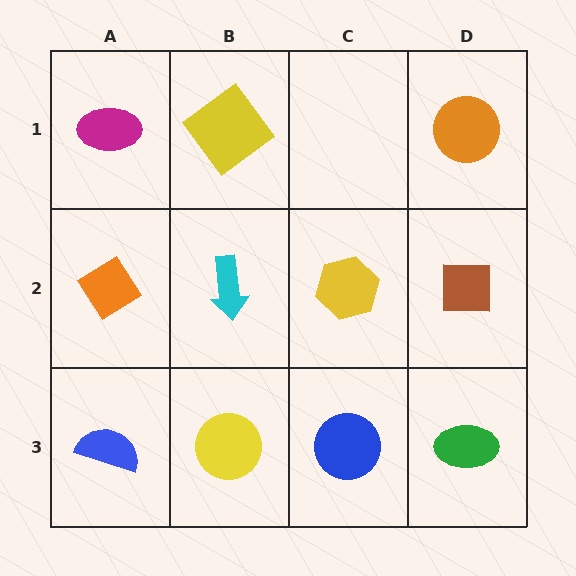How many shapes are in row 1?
3 shapes.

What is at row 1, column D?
An orange circle.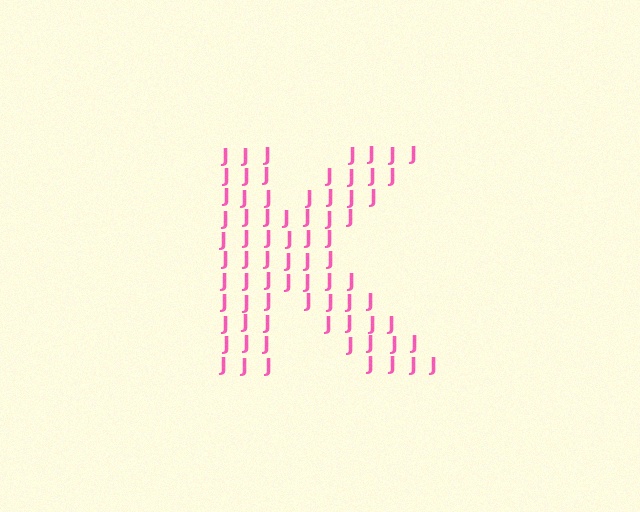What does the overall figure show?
The overall figure shows the letter K.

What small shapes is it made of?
It is made of small letter J's.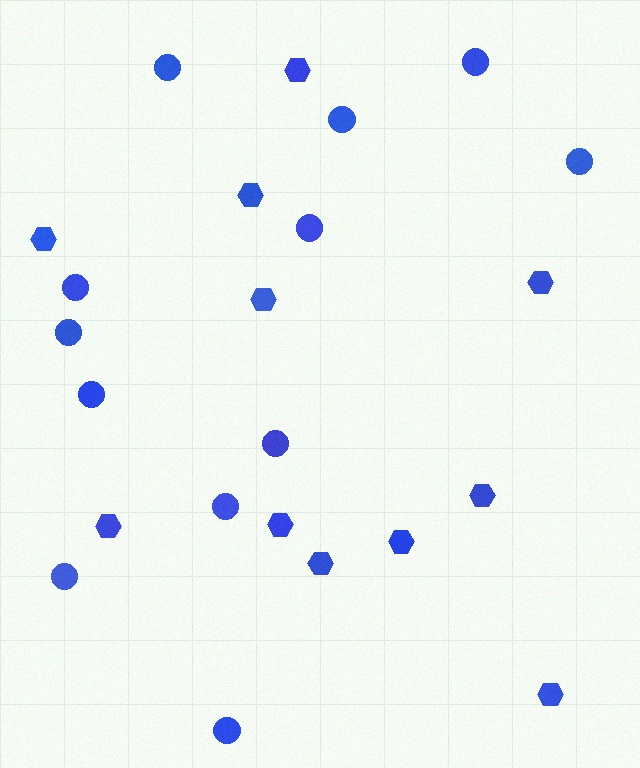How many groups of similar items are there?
There are 2 groups: one group of hexagons (11) and one group of circles (12).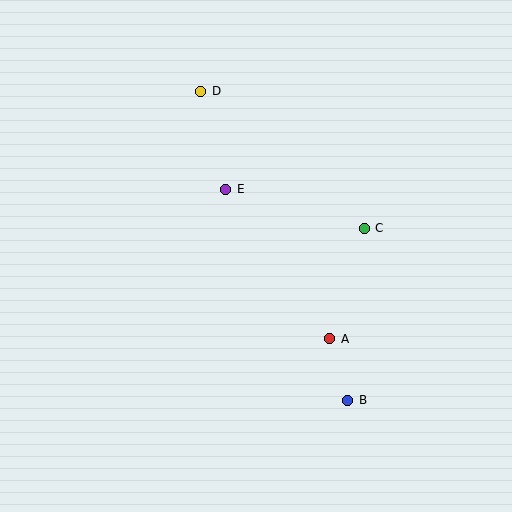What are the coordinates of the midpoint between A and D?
The midpoint between A and D is at (265, 215).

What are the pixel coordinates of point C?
Point C is at (364, 228).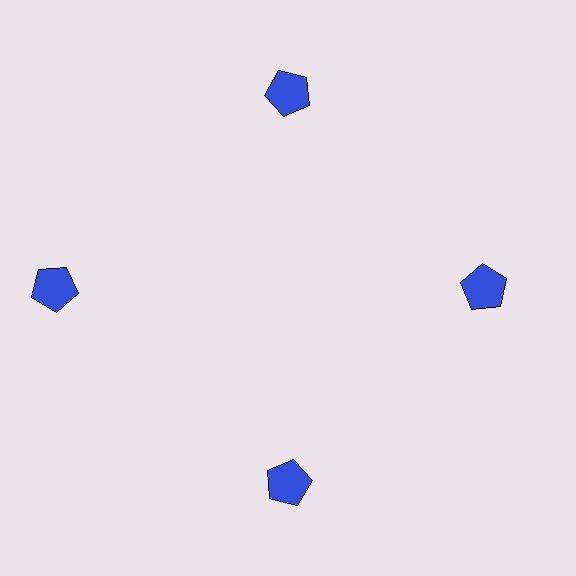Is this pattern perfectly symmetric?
No. The 4 blue pentagons are arranged in a ring, but one element near the 9 o'clock position is pushed outward from the center, breaking the 4-fold rotational symmetry.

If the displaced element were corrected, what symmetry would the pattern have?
It would have 4-fold rotational symmetry — the pattern would map onto itself every 90 degrees.